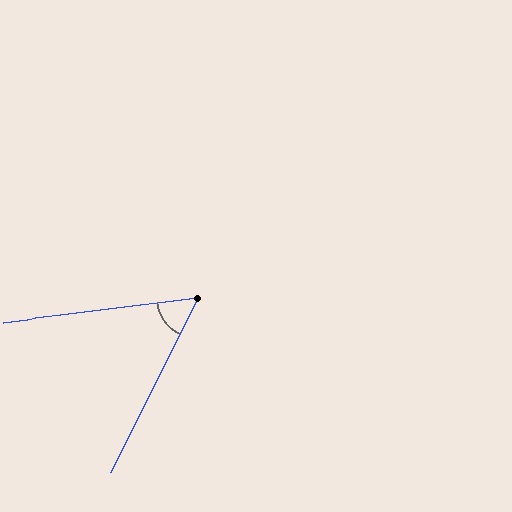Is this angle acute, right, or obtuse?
It is acute.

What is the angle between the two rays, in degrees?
Approximately 57 degrees.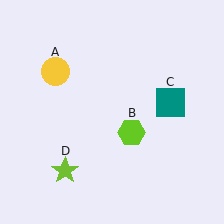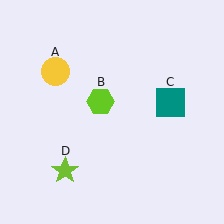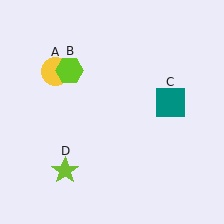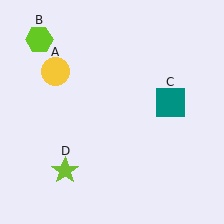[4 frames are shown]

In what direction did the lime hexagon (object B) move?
The lime hexagon (object B) moved up and to the left.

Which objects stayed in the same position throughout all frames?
Yellow circle (object A) and teal square (object C) and lime star (object D) remained stationary.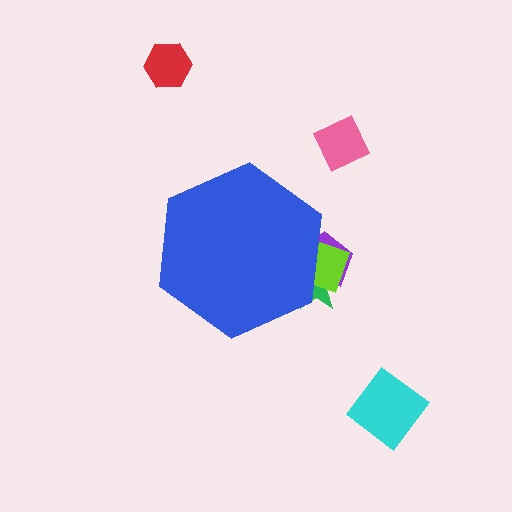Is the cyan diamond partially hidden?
No, the cyan diamond is fully visible.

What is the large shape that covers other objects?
A blue hexagon.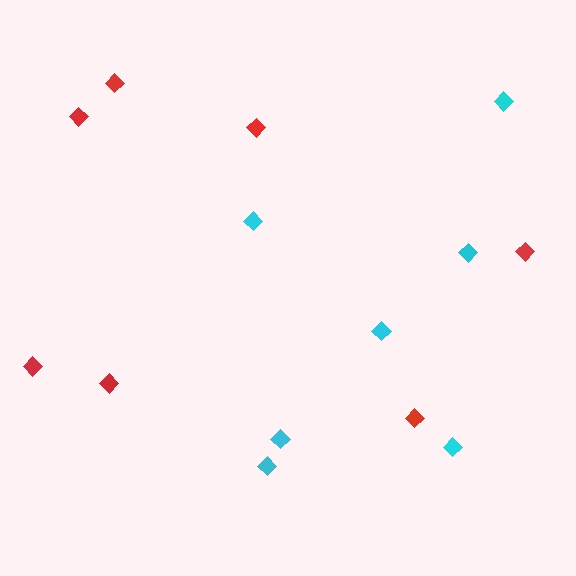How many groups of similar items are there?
There are 2 groups: one group of red diamonds (7) and one group of cyan diamonds (7).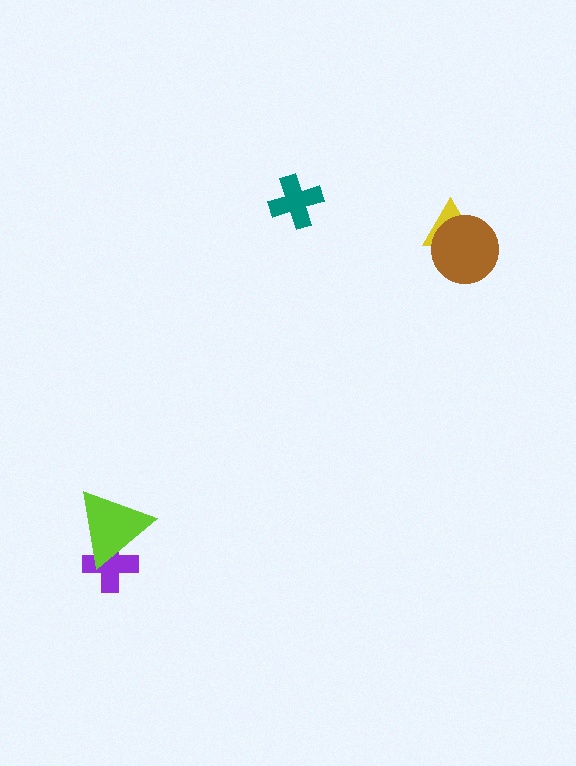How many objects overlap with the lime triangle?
1 object overlaps with the lime triangle.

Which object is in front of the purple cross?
The lime triangle is in front of the purple cross.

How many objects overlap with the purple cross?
1 object overlaps with the purple cross.